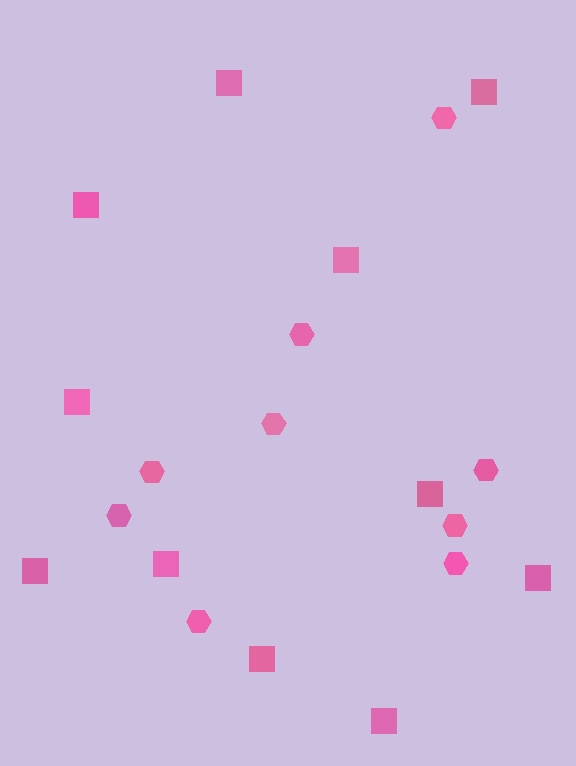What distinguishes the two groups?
There are 2 groups: one group of hexagons (9) and one group of squares (11).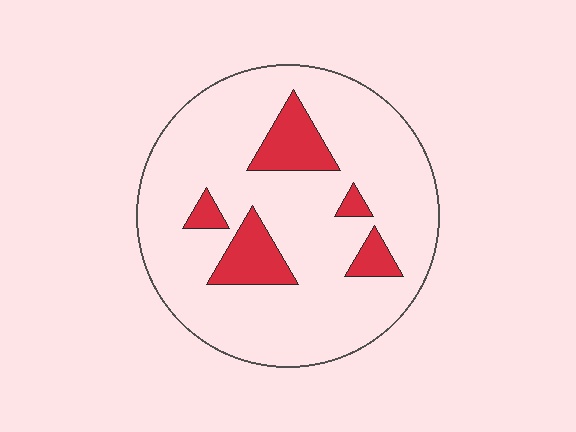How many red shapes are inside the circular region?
5.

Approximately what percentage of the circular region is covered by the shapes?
Approximately 15%.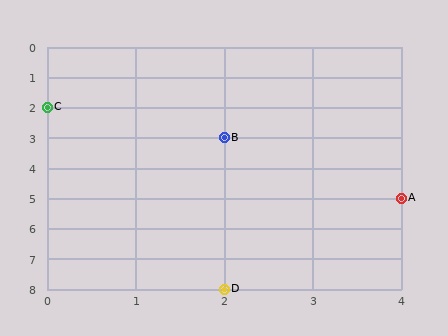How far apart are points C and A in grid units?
Points C and A are 4 columns and 3 rows apart (about 5.0 grid units diagonally).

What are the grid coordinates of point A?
Point A is at grid coordinates (4, 5).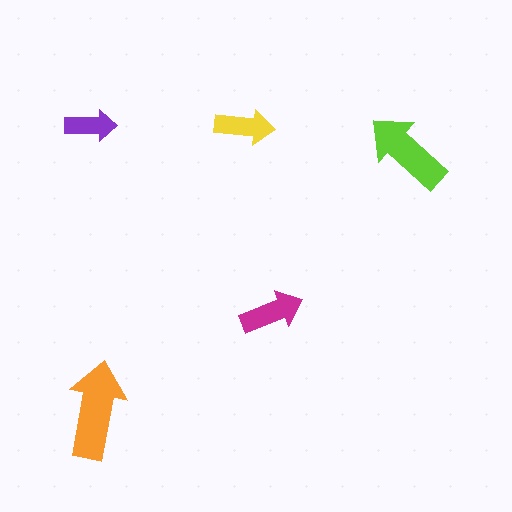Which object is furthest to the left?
The purple arrow is leftmost.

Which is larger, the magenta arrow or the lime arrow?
The lime one.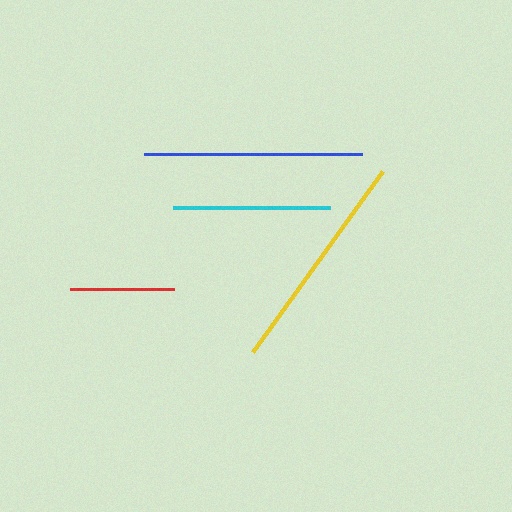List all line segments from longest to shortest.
From longest to shortest: yellow, blue, cyan, red.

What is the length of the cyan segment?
The cyan segment is approximately 156 pixels long.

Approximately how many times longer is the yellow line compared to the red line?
The yellow line is approximately 2.1 times the length of the red line.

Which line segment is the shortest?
The red line is the shortest at approximately 104 pixels.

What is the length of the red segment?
The red segment is approximately 104 pixels long.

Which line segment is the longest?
The yellow line is the longest at approximately 223 pixels.